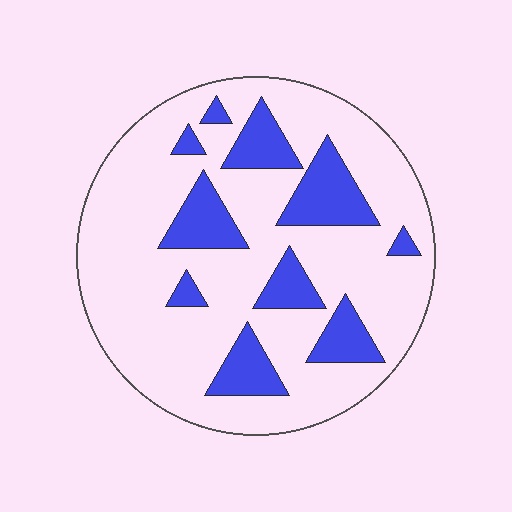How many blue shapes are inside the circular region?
10.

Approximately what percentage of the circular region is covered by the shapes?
Approximately 20%.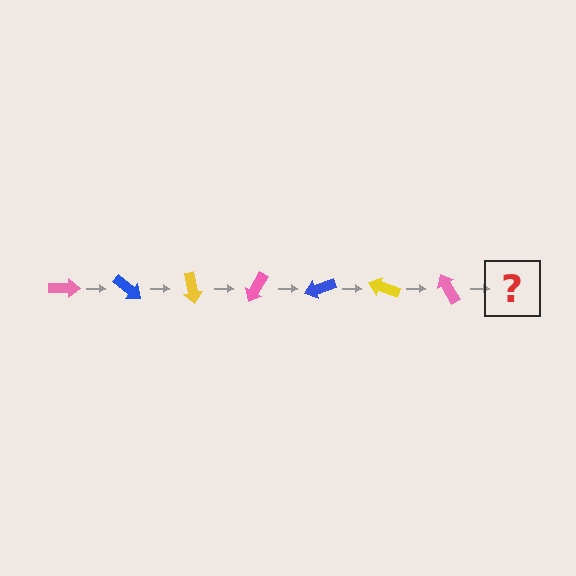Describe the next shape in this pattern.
It should be a blue arrow, rotated 280 degrees from the start.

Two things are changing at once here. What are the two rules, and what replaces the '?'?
The two rules are that it rotates 40 degrees each step and the color cycles through pink, blue, and yellow. The '?' should be a blue arrow, rotated 280 degrees from the start.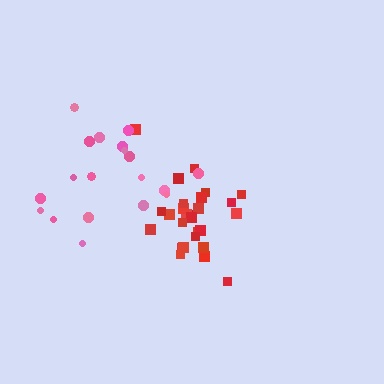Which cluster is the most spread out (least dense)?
Pink.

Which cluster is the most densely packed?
Red.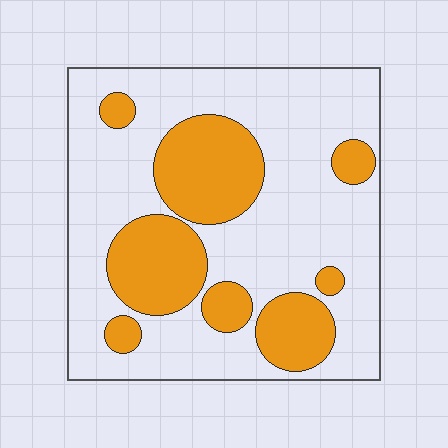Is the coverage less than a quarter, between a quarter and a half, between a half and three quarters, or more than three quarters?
Between a quarter and a half.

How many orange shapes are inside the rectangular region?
8.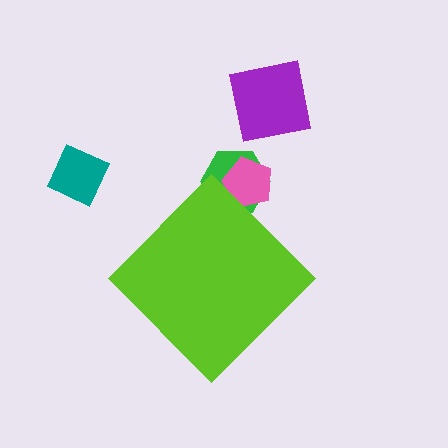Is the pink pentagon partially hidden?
Yes, the pink pentagon is partially hidden behind the lime diamond.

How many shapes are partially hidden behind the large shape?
2 shapes are partially hidden.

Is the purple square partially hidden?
No, the purple square is fully visible.